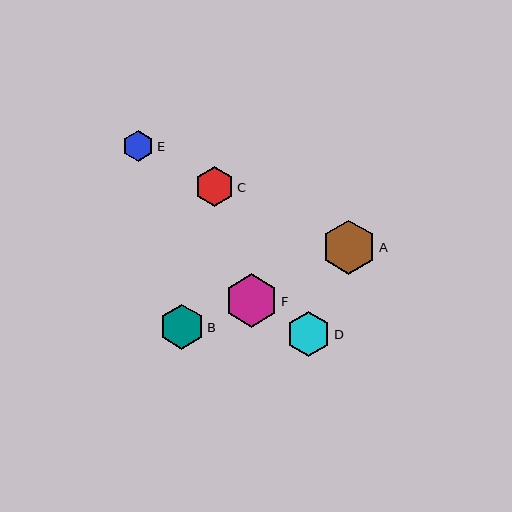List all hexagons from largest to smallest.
From largest to smallest: A, F, B, D, C, E.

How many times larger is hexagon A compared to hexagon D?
Hexagon A is approximately 1.2 times the size of hexagon D.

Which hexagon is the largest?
Hexagon A is the largest with a size of approximately 54 pixels.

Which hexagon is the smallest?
Hexagon E is the smallest with a size of approximately 31 pixels.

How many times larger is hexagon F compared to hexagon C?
Hexagon F is approximately 1.3 times the size of hexagon C.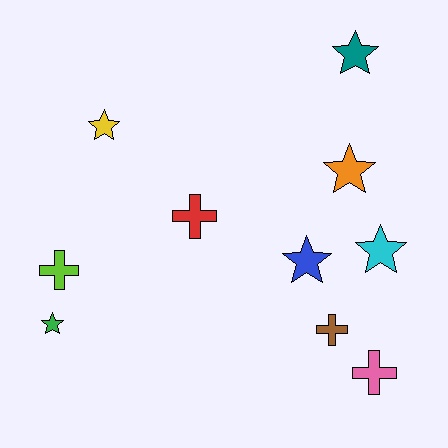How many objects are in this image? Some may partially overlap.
There are 10 objects.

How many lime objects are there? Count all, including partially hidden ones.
There is 1 lime object.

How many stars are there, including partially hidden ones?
There are 6 stars.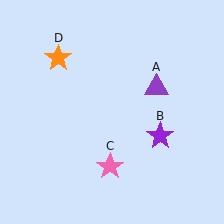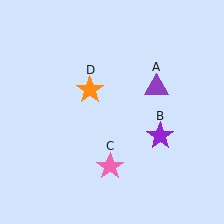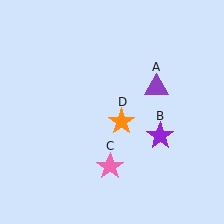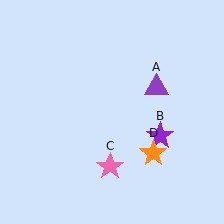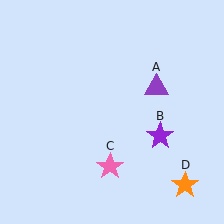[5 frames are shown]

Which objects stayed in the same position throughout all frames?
Purple triangle (object A) and purple star (object B) and pink star (object C) remained stationary.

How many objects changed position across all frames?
1 object changed position: orange star (object D).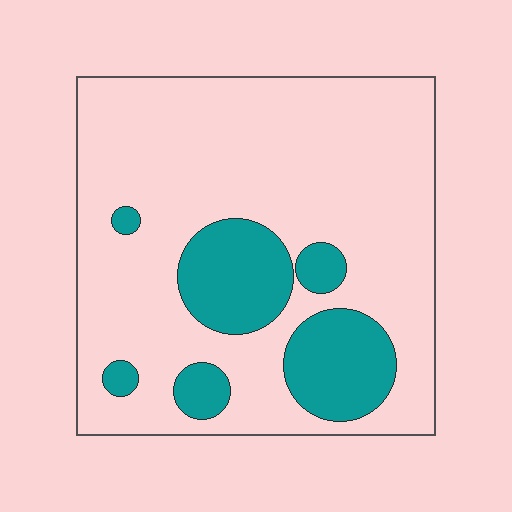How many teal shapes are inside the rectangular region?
6.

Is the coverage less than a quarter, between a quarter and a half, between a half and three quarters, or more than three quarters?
Less than a quarter.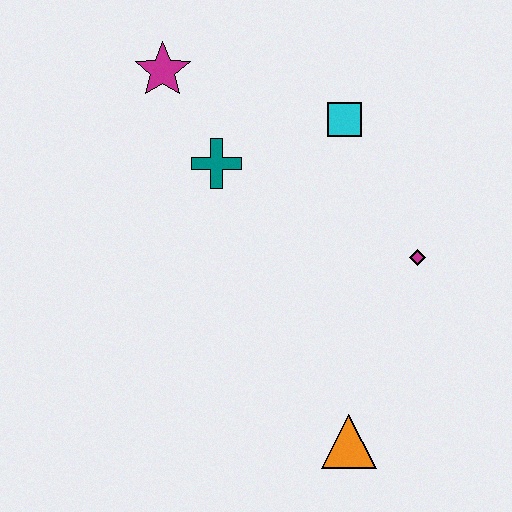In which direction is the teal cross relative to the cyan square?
The teal cross is to the left of the cyan square.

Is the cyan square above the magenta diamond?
Yes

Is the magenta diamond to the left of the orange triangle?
No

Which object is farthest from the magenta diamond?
The magenta star is farthest from the magenta diamond.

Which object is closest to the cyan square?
The teal cross is closest to the cyan square.